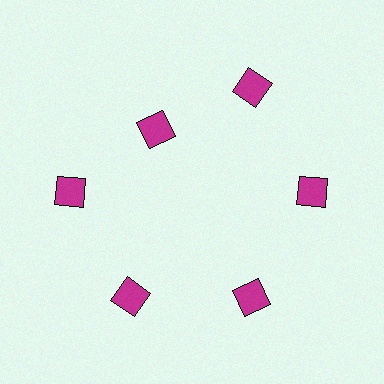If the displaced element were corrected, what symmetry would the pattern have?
It would have 6-fold rotational symmetry — the pattern would map onto itself every 60 degrees.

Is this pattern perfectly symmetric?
No. The 6 magenta diamonds are arranged in a ring, but one element near the 11 o'clock position is pulled inward toward the center, breaking the 6-fold rotational symmetry.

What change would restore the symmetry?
The symmetry would be restored by moving it outward, back onto the ring so that all 6 diamonds sit at equal angles and equal distance from the center.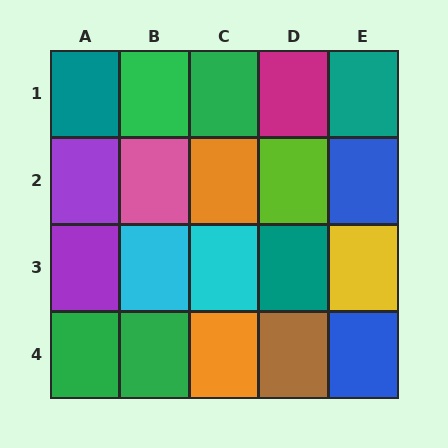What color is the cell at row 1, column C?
Green.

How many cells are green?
4 cells are green.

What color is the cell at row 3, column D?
Teal.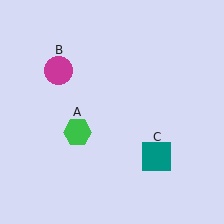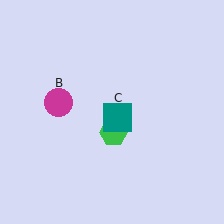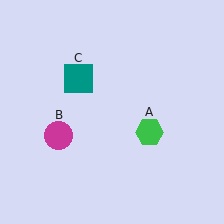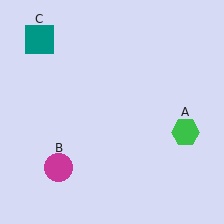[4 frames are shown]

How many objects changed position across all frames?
3 objects changed position: green hexagon (object A), magenta circle (object B), teal square (object C).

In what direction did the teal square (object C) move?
The teal square (object C) moved up and to the left.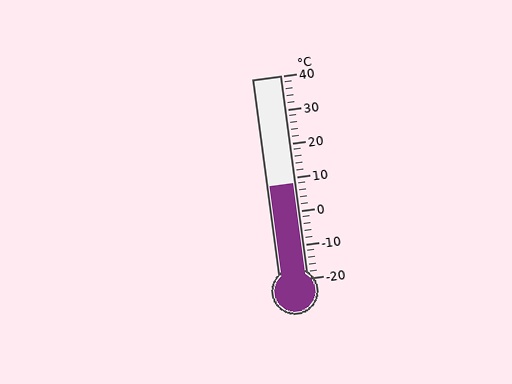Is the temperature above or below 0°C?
The temperature is above 0°C.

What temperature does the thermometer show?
The thermometer shows approximately 8°C.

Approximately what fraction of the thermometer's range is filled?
The thermometer is filled to approximately 45% of its range.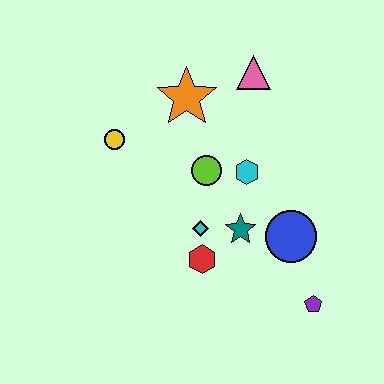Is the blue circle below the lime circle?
Yes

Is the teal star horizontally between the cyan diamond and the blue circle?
Yes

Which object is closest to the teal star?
The cyan diamond is closest to the teal star.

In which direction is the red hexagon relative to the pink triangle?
The red hexagon is below the pink triangle.